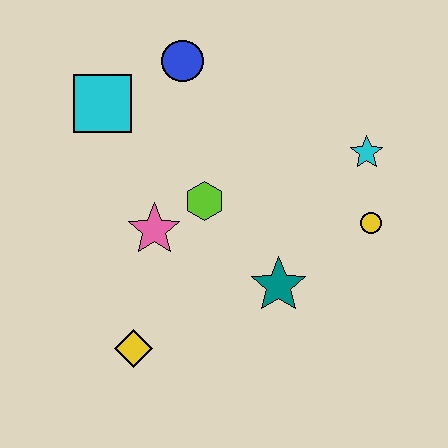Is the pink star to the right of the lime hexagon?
No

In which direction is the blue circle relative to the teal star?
The blue circle is above the teal star.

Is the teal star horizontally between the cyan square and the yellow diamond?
No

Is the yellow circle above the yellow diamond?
Yes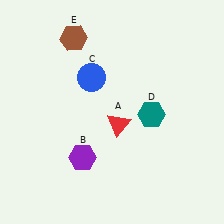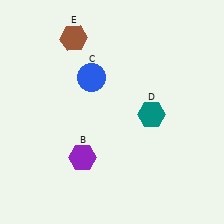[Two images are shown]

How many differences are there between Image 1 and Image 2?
There is 1 difference between the two images.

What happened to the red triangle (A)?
The red triangle (A) was removed in Image 2. It was in the bottom-right area of Image 1.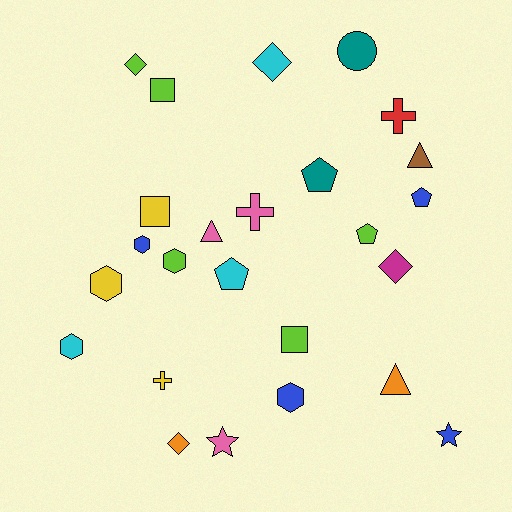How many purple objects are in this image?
There are no purple objects.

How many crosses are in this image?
There are 3 crosses.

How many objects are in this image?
There are 25 objects.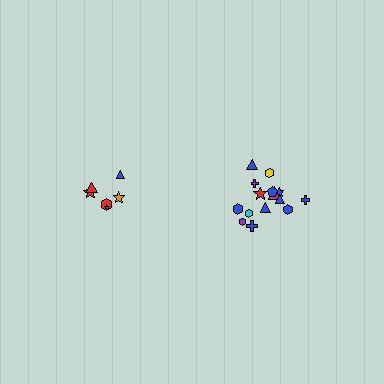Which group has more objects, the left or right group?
The right group.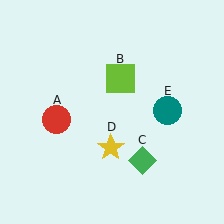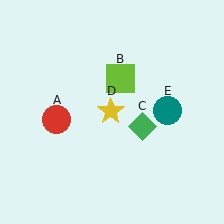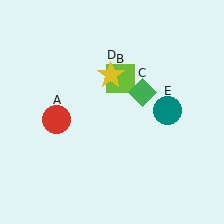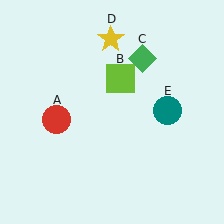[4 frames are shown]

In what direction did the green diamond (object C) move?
The green diamond (object C) moved up.